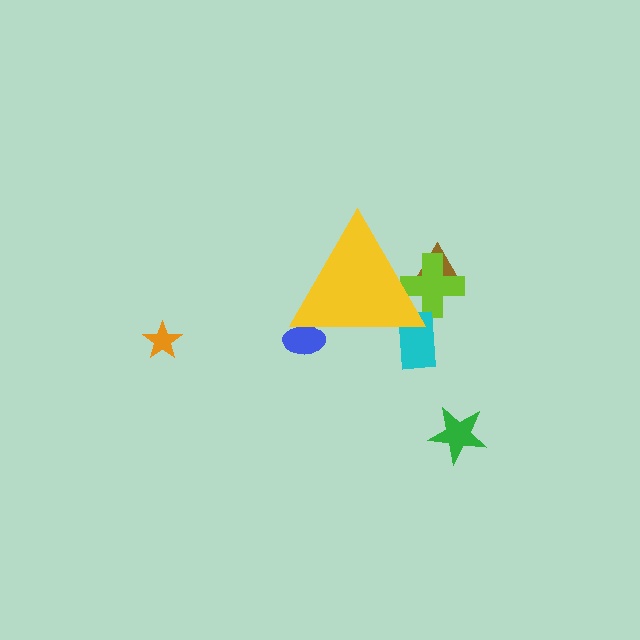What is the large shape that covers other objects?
A yellow triangle.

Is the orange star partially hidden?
No, the orange star is fully visible.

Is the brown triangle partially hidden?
Yes, the brown triangle is partially hidden behind the yellow triangle.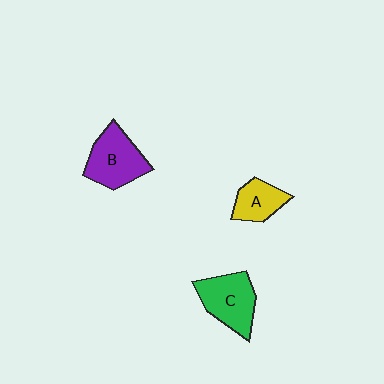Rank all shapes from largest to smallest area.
From largest to smallest: B (purple), C (green), A (yellow).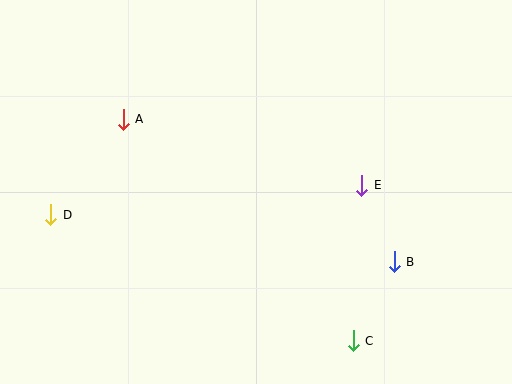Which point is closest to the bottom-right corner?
Point C is closest to the bottom-right corner.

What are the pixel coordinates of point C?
Point C is at (353, 341).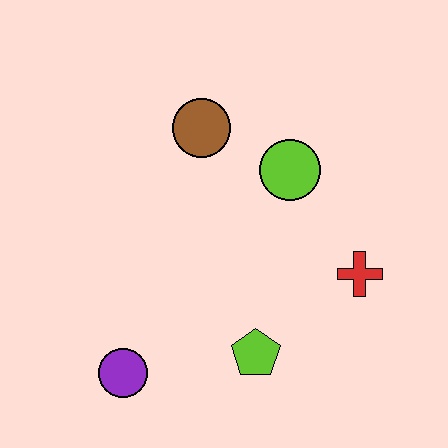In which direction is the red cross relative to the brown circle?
The red cross is to the right of the brown circle.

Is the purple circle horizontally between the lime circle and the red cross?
No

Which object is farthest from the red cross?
The purple circle is farthest from the red cross.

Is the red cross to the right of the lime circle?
Yes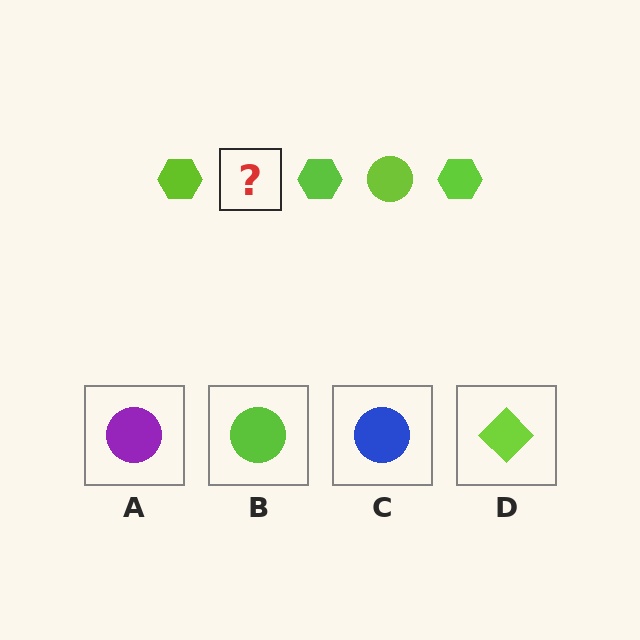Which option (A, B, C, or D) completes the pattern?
B.